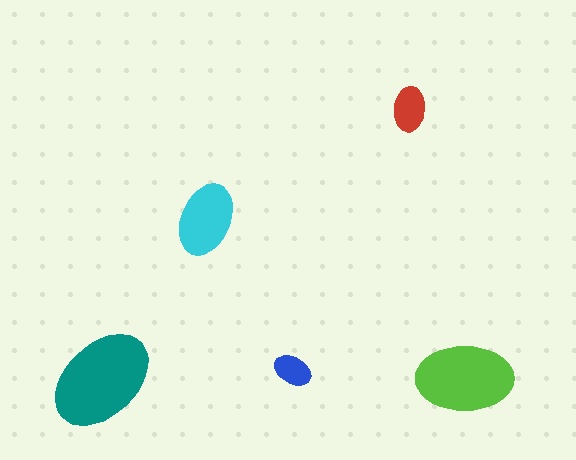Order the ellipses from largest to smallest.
the teal one, the lime one, the cyan one, the red one, the blue one.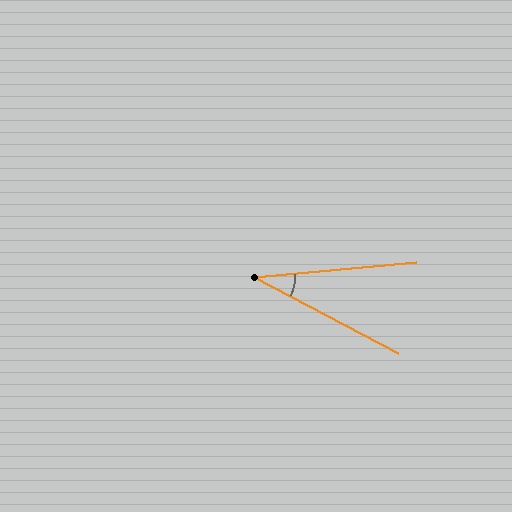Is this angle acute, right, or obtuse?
It is acute.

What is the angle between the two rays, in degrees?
Approximately 33 degrees.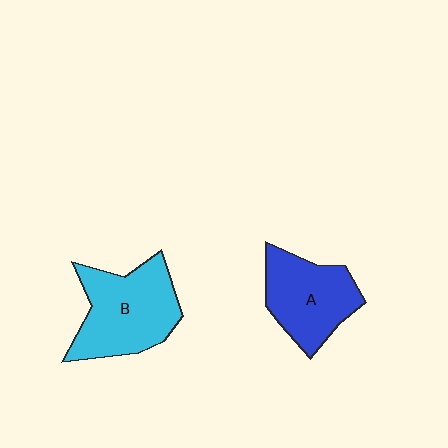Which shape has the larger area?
Shape B (cyan).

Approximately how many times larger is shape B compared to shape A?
Approximately 1.2 times.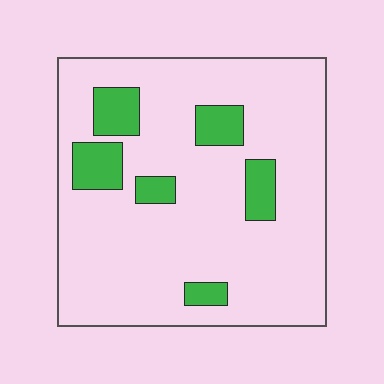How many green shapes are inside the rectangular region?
6.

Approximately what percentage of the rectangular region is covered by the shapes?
Approximately 15%.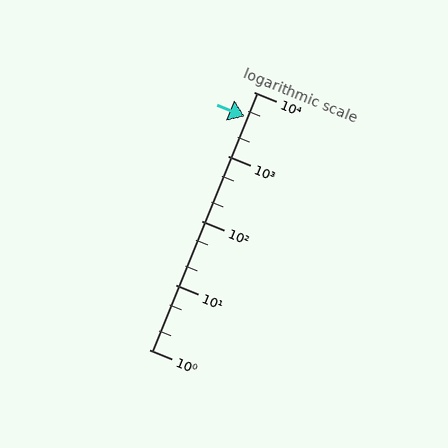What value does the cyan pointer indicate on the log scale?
The pointer indicates approximately 4200.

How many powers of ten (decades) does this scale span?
The scale spans 4 decades, from 1 to 10000.